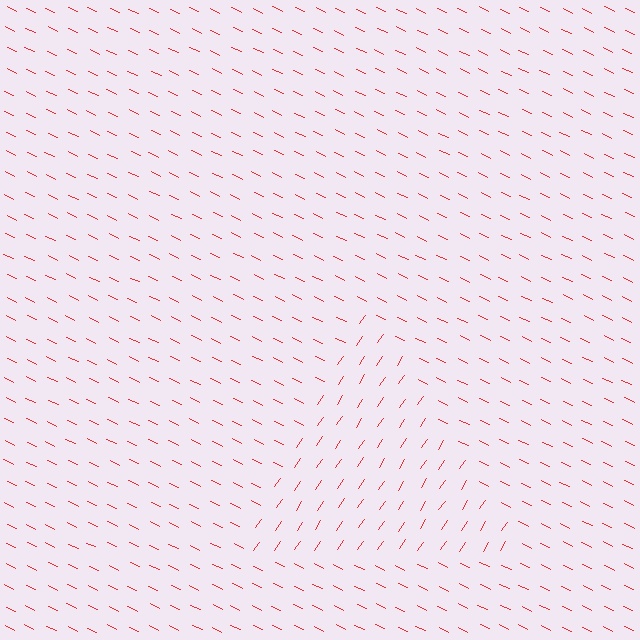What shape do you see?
I see a triangle.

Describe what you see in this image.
The image is filled with small red line segments. A triangle region in the image has lines oriented differently from the surrounding lines, creating a visible texture boundary.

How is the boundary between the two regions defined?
The boundary is defined purely by a change in line orientation (approximately 82 degrees difference). All lines are the same color and thickness.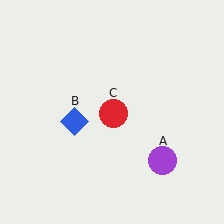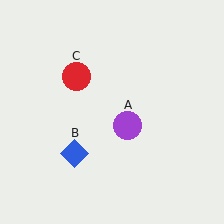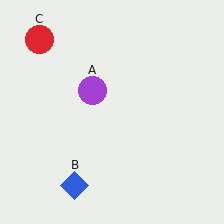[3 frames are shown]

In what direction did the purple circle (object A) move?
The purple circle (object A) moved up and to the left.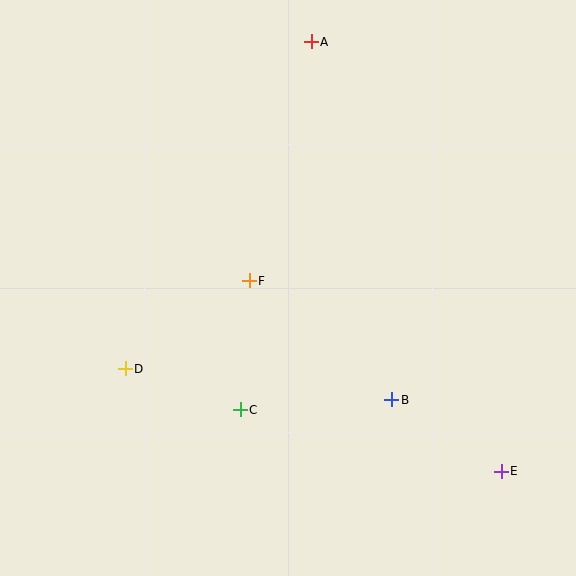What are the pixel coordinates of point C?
Point C is at (240, 410).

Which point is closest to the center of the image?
Point F at (249, 281) is closest to the center.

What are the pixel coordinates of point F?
Point F is at (249, 281).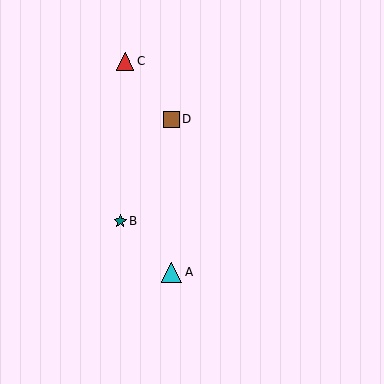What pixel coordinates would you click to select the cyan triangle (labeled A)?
Click at (172, 272) to select the cyan triangle A.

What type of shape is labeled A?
Shape A is a cyan triangle.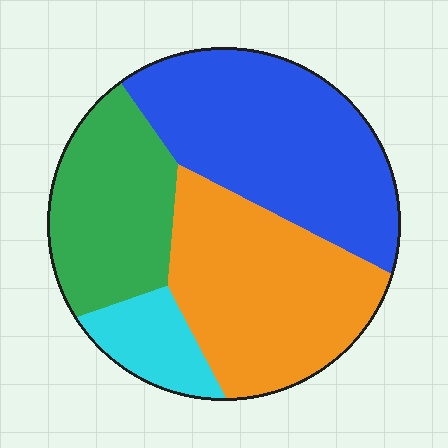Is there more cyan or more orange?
Orange.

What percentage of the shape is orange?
Orange takes up between a quarter and a half of the shape.